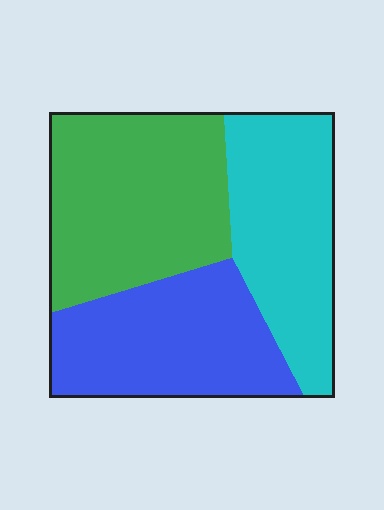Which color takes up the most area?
Green, at roughly 40%.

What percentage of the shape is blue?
Blue covers around 30% of the shape.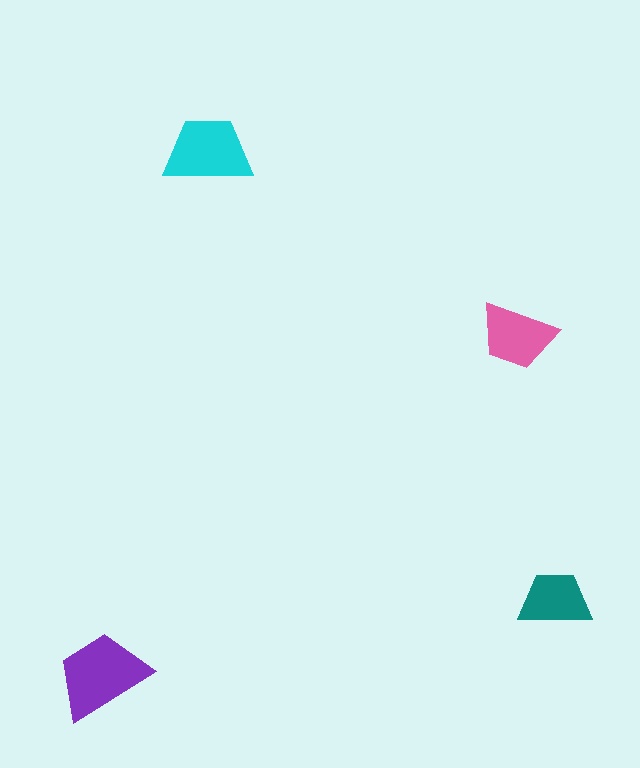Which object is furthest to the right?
The teal trapezoid is rightmost.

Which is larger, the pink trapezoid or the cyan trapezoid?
The cyan one.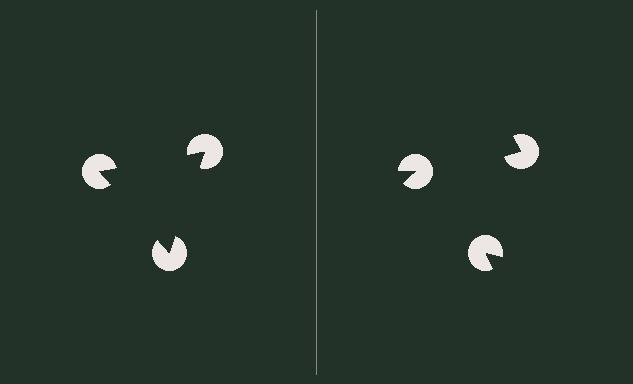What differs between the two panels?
The pac-man discs are positioned identically on both sides; only the wedge orientations differ. On the left they align to a triangle; on the right they are misaligned.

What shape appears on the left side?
An illusory triangle.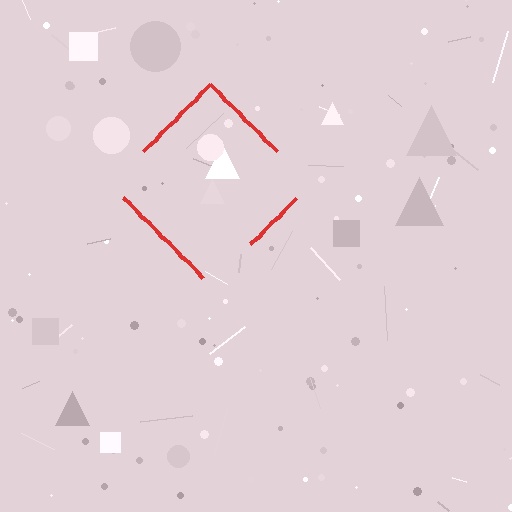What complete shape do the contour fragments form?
The contour fragments form a diamond.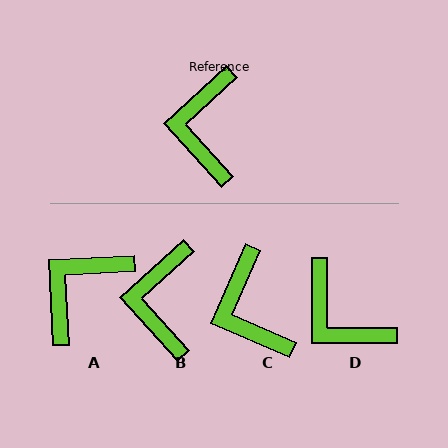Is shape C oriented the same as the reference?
No, it is off by about 24 degrees.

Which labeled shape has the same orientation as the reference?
B.